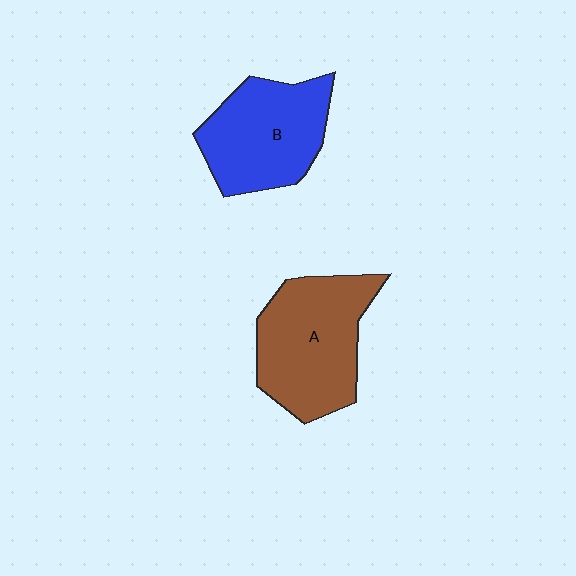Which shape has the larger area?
Shape A (brown).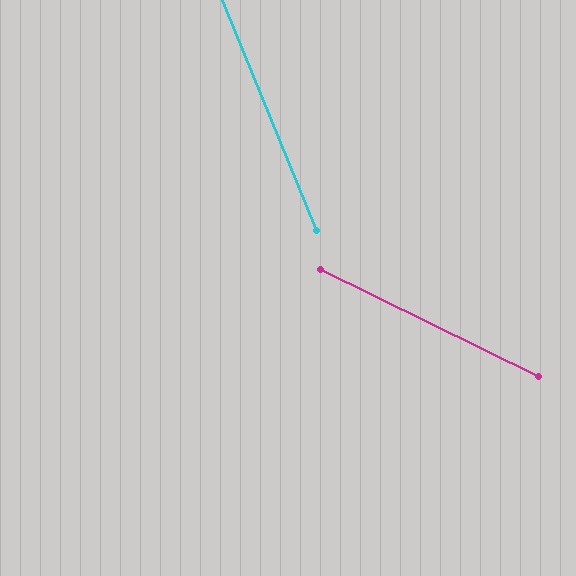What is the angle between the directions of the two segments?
Approximately 42 degrees.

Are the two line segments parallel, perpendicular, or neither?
Neither parallel nor perpendicular — they differ by about 42°.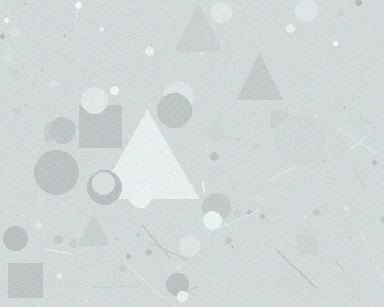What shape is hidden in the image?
A triangle is hidden in the image.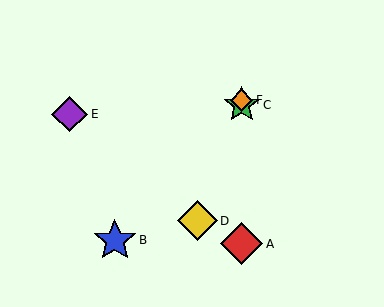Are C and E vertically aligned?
No, C is at x≈242 and E is at x≈70.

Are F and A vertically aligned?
Yes, both are at x≈242.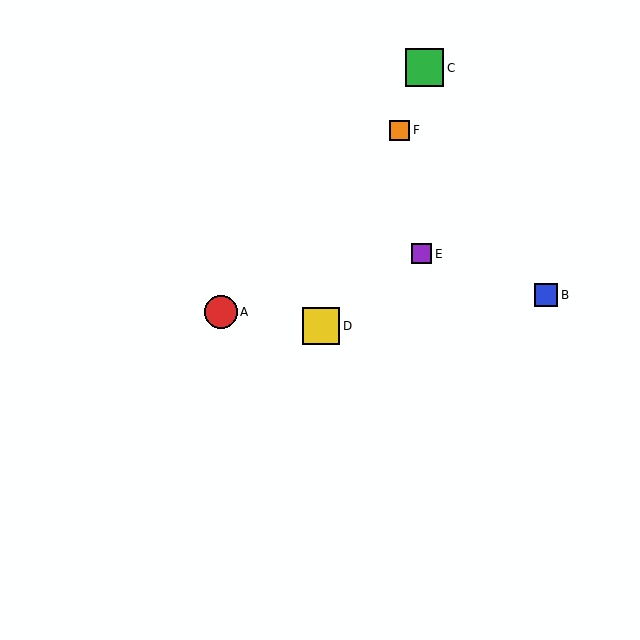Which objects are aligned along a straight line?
Objects C, D, F are aligned along a straight line.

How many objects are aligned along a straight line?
3 objects (C, D, F) are aligned along a straight line.